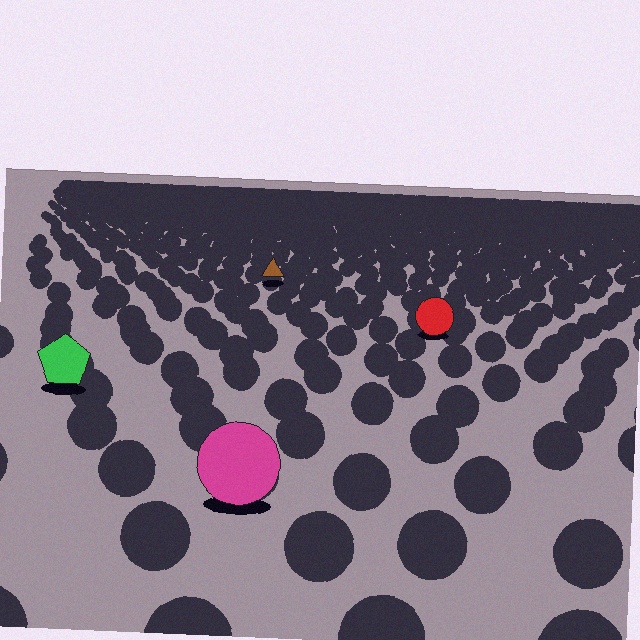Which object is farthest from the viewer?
The brown triangle is farthest from the viewer. It appears smaller and the ground texture around it is denser.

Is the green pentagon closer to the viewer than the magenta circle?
No. The magenta circle is closer — you can tell from the texture gradient: the ground texture is coarser near it.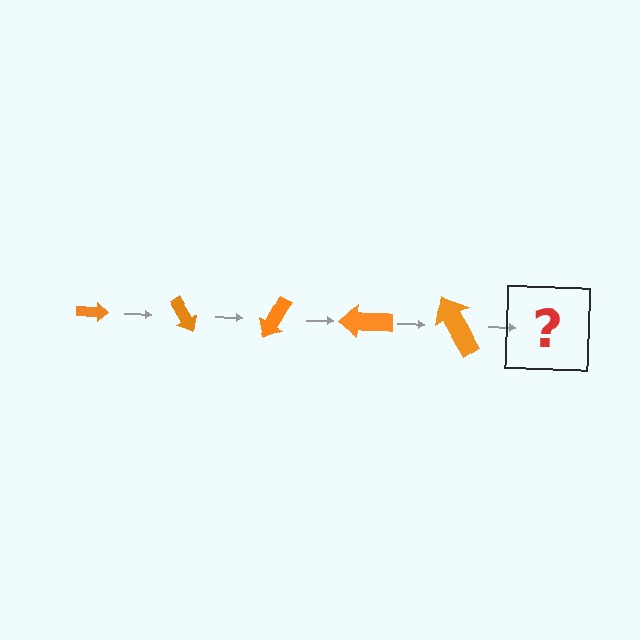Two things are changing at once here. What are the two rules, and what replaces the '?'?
The two rules are that the arrow grows larger each step and it rotates 60 degrees each step. The '?' should be an arrow, larger than the previous one and rotated 300 degrees from the start.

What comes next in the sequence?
The next element should be an arrow, larger than the previous one and rotated 300 degrees from the start.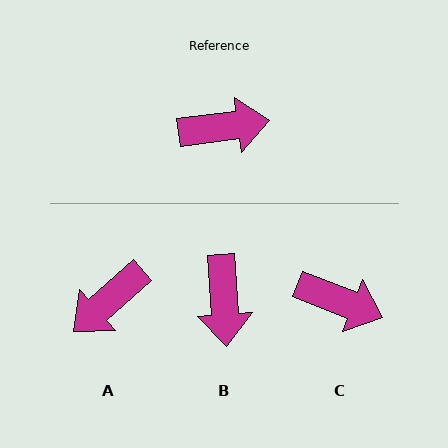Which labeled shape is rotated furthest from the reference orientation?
A, about 146 degrees away.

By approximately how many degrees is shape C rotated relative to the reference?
Approximately 29 degrees clockwise.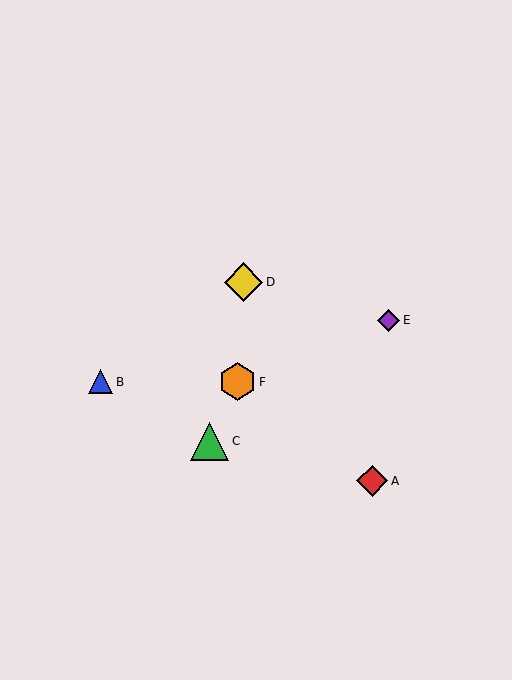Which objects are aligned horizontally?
Objects B, F are aligned horizontally.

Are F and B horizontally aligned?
Yes, both are at y≈382.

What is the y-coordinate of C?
Object C is at y≈441.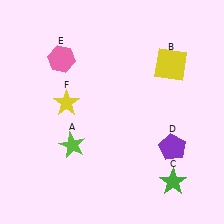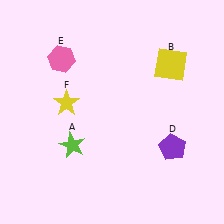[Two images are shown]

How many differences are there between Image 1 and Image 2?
There is 1 difference between the two images.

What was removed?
The green star (C) was removed in Image 2.